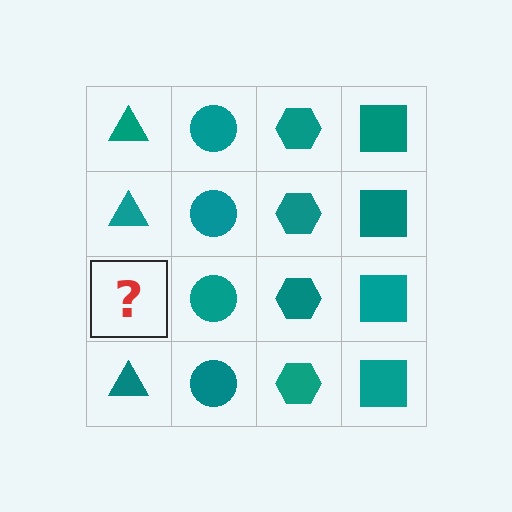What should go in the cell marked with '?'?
The missing cell should contain a teal triangle.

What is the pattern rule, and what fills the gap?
The rule is that each column has a consistent shape. The gap should be filled with a teal triangle.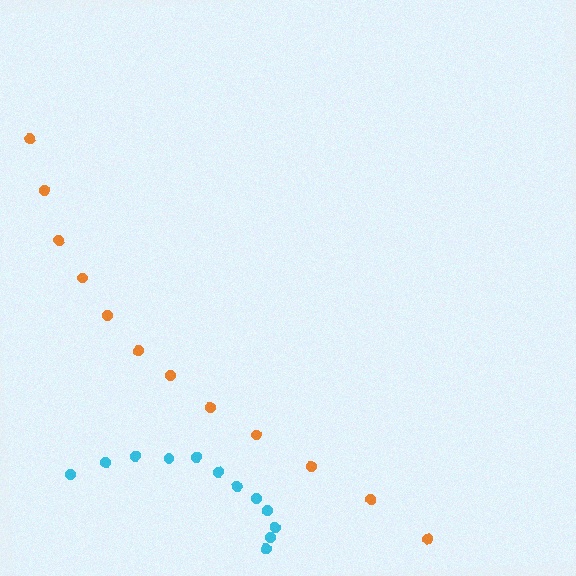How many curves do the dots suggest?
There are 2 distinct paths.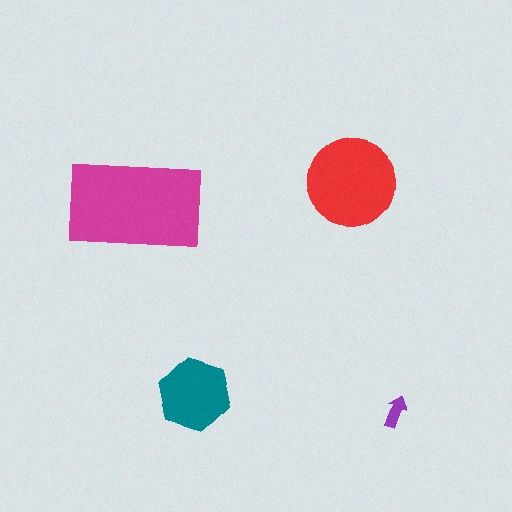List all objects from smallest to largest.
The purple arrow, the teal hexagon, the red circle, the magenta rectangle.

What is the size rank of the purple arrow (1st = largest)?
4th.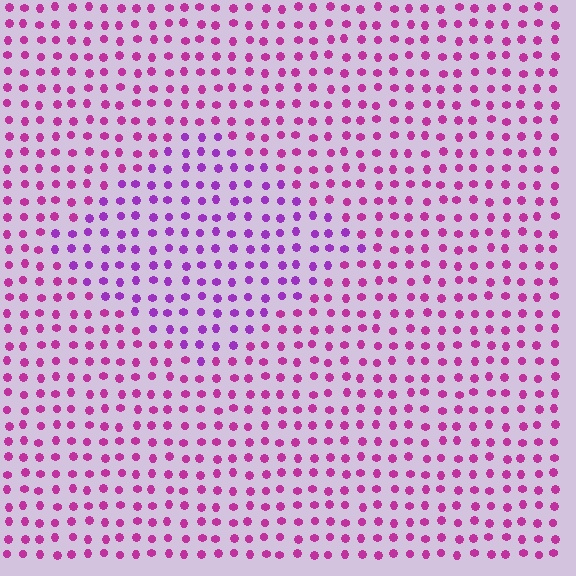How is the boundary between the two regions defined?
The boundary is defined purely by a slight shift in hue (about 29 degrees). Spacing, size, and orientation are identical on both sides.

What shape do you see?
I see a diamond.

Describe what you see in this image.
The image is filled with small magenta elements in a uniform arrangement. A diamond-shaped region is visible where the elements are tinted to a slightly different hue, forming a subtle color boundary.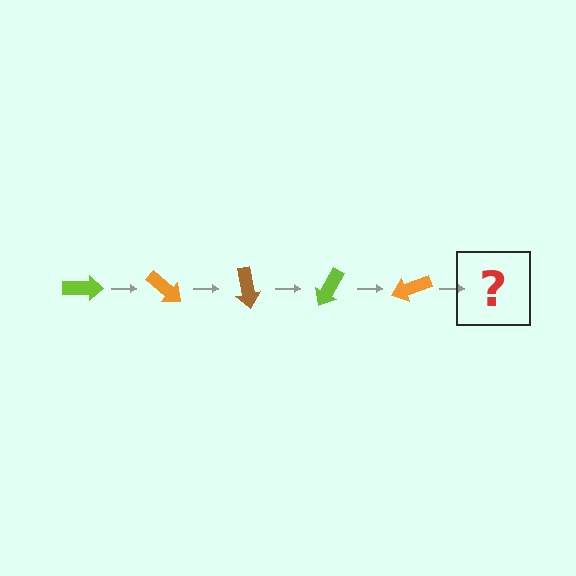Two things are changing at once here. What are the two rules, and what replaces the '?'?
The two rules are that it rotates 40 degrees each step and the color cycles through lime, orange, and brown. The '?' should be a brown arrow, rotated 200 degrees from the start.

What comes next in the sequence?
The next element should be a brown arrow, rotated 200 degrees from the start.